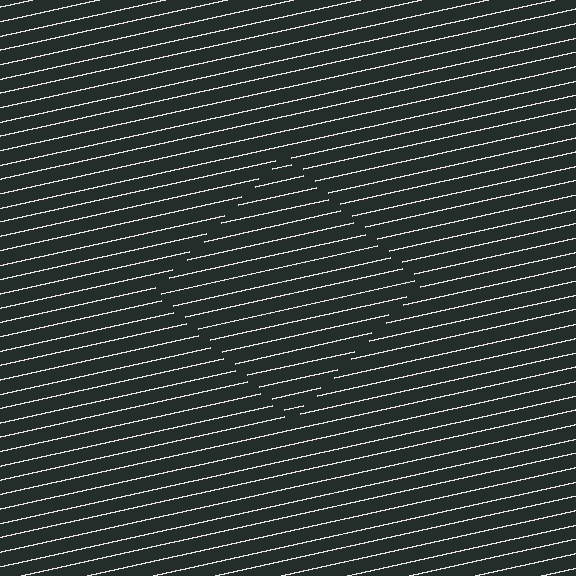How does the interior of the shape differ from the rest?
The interior of the shape contains the same grating, shifted by half a period — the contour is defined by the phase discontinuity where line-ends from the inner and outer gratings abut.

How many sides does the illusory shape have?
4 sides — the line-ends trace a square.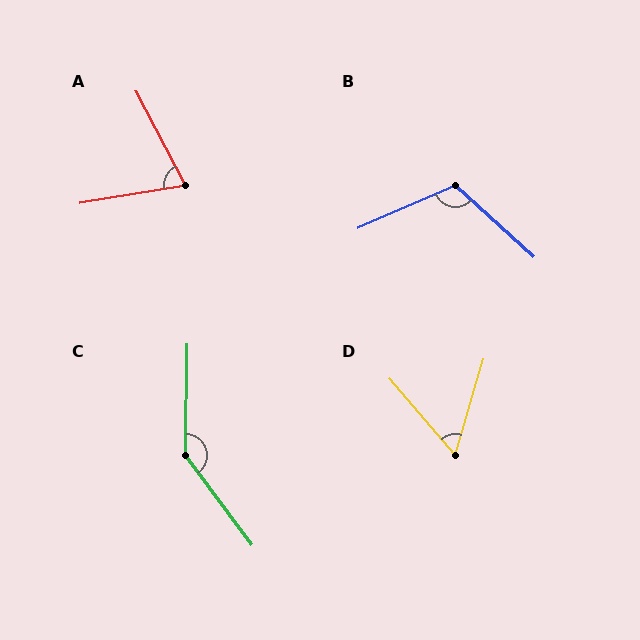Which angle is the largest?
C, at approximately 142 degrees.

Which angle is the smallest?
D, at approximately 57 degrees.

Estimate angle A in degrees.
Approximately 72 degrees.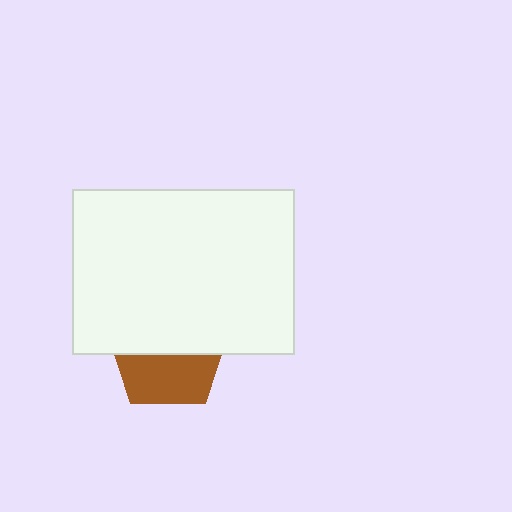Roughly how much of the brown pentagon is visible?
About half of it is visible (roughly 45%).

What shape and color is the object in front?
The object in front is a white rectangle.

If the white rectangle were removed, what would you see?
You would see the complete brown pentagon.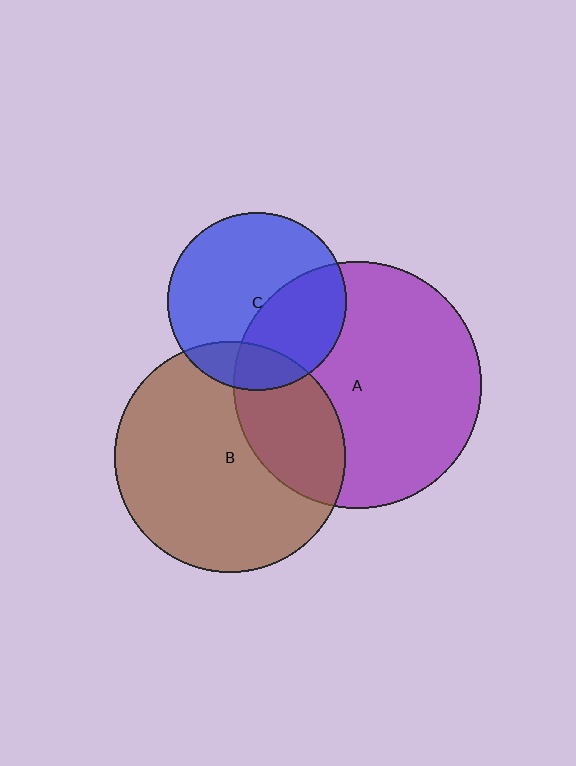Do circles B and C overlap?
Yes.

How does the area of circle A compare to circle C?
Approximately 1.9 times.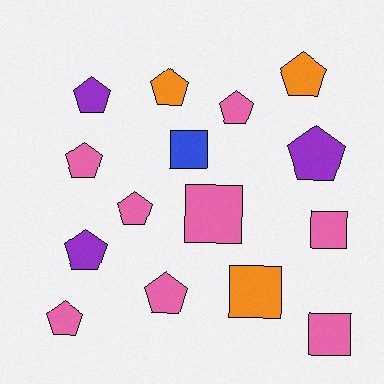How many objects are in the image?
There are 15 objects.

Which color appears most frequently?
Pink, with 8 objects.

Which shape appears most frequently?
Pentagon, with 10 objects.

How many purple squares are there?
There are no purple squares.